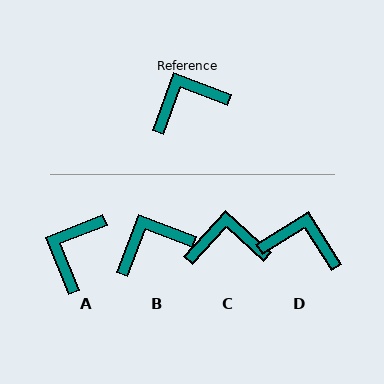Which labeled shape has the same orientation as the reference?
B.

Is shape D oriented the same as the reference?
No, it is off by about 38 degrees.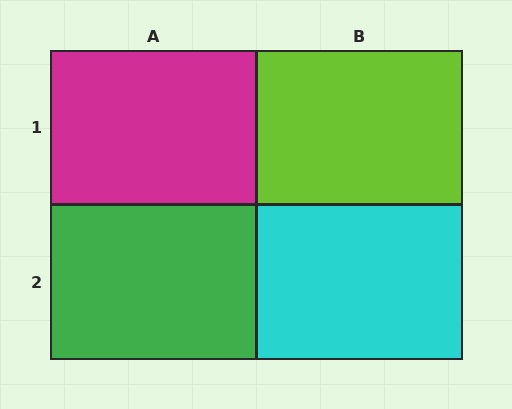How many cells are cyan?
1 cell is cyan.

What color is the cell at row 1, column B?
Lime.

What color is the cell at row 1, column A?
Magenta.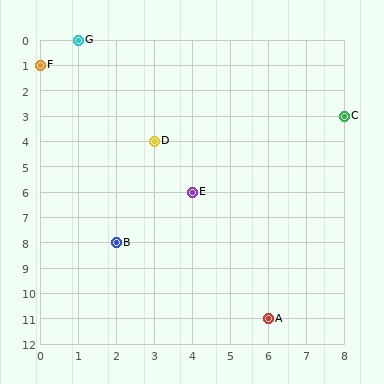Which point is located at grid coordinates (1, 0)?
Point G is at (1, 0).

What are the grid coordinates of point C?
Point C is at grid coordinates (8, 3).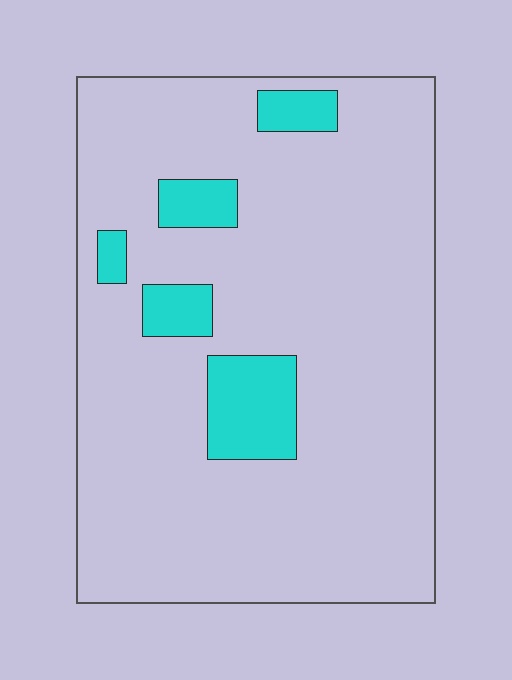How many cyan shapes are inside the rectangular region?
5.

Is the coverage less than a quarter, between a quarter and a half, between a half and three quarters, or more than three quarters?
Less than a quarter.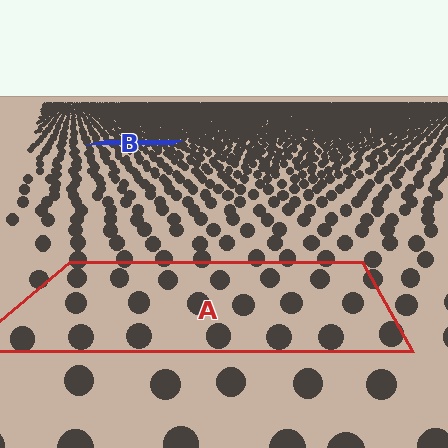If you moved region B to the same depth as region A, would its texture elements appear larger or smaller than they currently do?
They would appear larger. At a closer depth, the same texture elements are projected at a bigger on-screen size.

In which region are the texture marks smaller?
The texture marks are smaller in region B, because it is farther away.